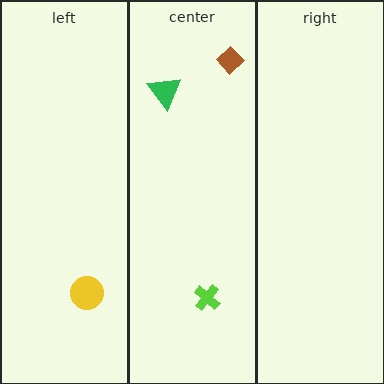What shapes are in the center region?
The green triangle, the lime cross, the brown diamond.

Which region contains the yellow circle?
The left region.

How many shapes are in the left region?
1.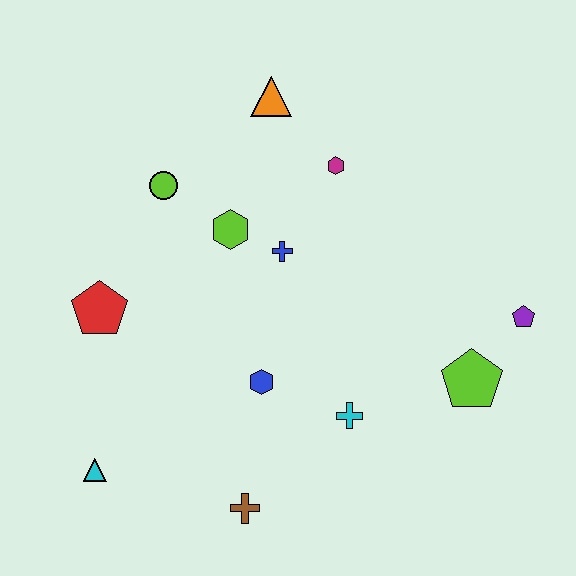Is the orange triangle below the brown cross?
No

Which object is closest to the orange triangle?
The magenta hexagon is closest to the orange triangle.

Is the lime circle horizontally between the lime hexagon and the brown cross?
No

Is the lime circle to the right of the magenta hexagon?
No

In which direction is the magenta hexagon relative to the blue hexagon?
The magenta hexagon is above the blue hexagon.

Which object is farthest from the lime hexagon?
The purple pentagon is farthest from the lime hexagon.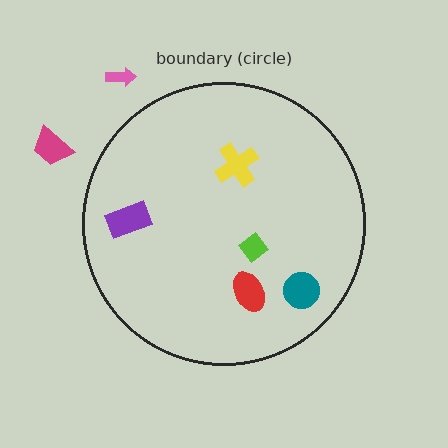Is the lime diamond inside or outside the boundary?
Inside.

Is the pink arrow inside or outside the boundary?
Outside.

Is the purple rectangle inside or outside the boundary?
Inside.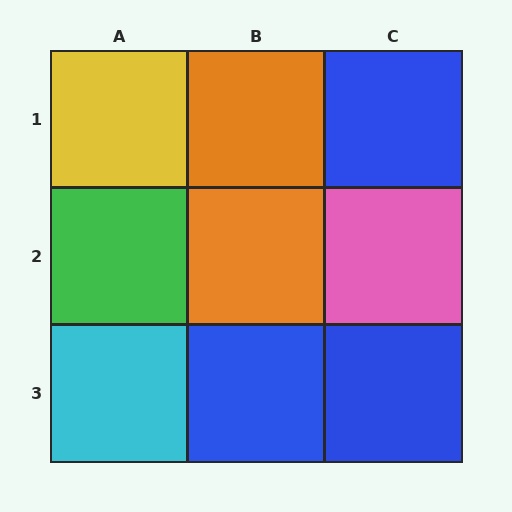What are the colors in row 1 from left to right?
Yellow, orange, blue.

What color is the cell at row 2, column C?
Pink.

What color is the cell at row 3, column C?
Blue.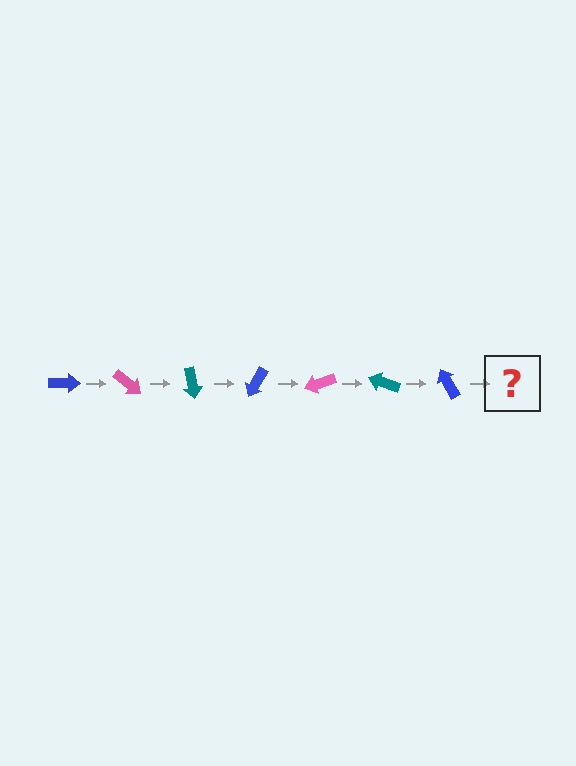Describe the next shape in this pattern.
It should be a pink arrow, rotated 280 degrees from the start.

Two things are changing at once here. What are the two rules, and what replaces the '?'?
The two rules are that it rotates 40 degrees each step and the color cycles through blue, pink, and teal. The '?' should be a pink arrow, rotated 280 degrees from the start.